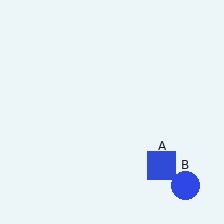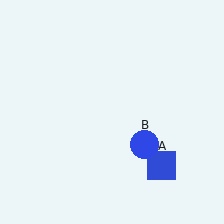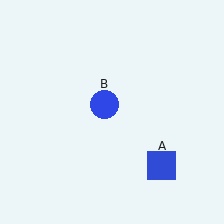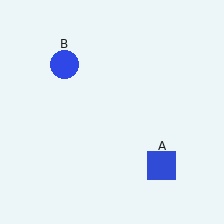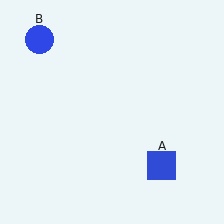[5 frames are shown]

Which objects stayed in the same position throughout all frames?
Blue square (object A) remained stationary.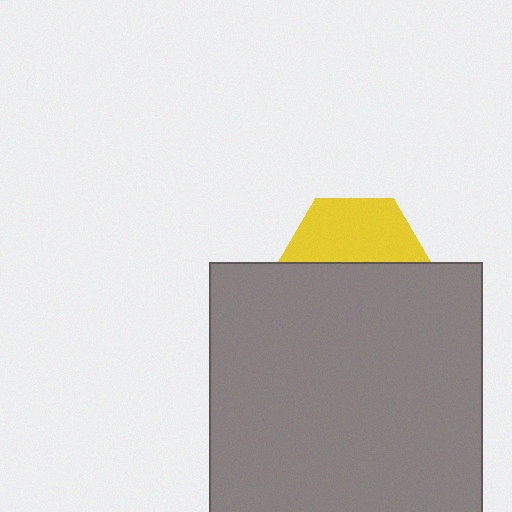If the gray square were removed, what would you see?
You would see the complete yellow hexagon.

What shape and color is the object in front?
The object in front is a gray square.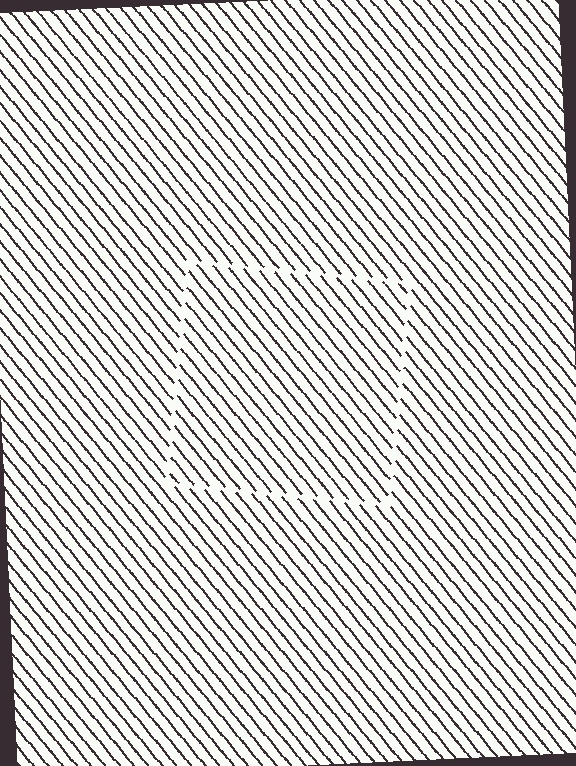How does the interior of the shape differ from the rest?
The interior of the shape contains the same grating, shifted by half a period — the contour is defined by the phase discontinuity where line-ends from the inner and outer gratings abut.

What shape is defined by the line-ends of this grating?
An illusory square. The interior of the shape contains the same grating, shifted by half a period — the contour is defined by the phase discontinuity where line-ends from the inner and outer gratings abut.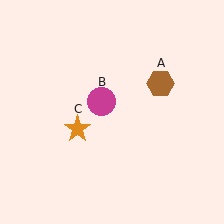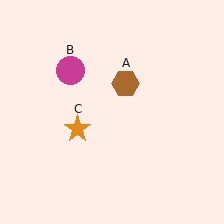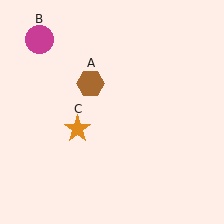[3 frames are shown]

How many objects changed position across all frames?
2 objects changed position: brown hexagon (object A), magenta circle (object B).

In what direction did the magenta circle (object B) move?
The magenta circle (object B) moved up and to the left.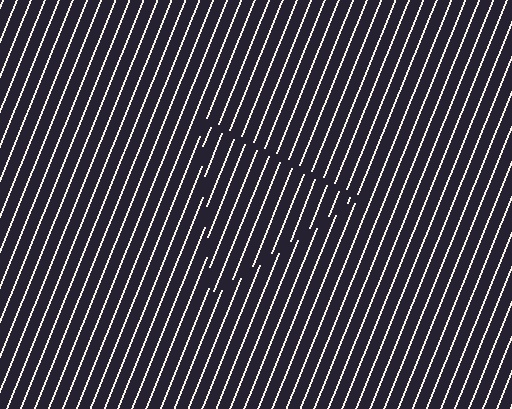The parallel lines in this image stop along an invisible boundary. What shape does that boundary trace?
An illusory triangle. The interior of the shape contains the same grating, shifted by half a period — the contour is defined by the phase discontinuity where line-ends from the inner and outer gratings abut.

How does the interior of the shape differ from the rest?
The interior of the shape contains the same grating, shifted by half a period — the contour is defined by the phase discontinuity where line-ends from the inner and outer gratings abut.